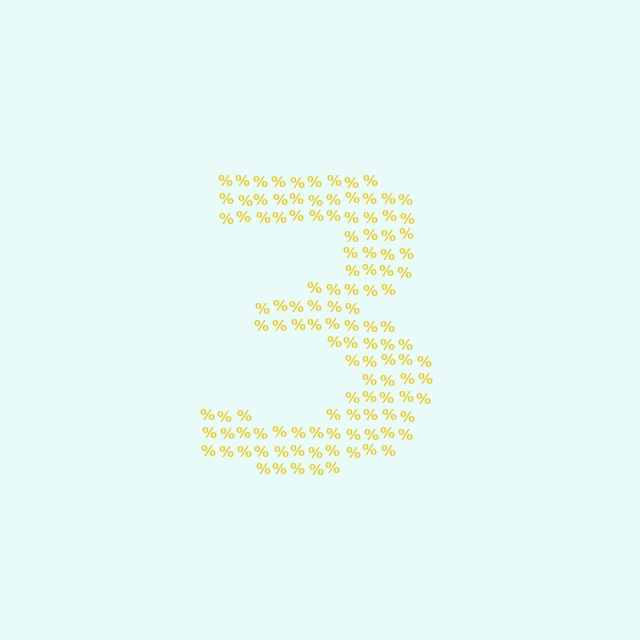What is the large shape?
The large shape is the digit 3.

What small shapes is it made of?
It is made of small percent signs.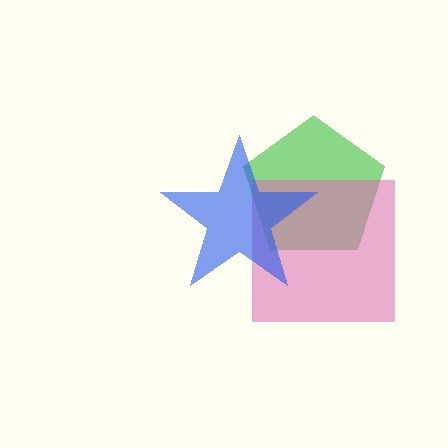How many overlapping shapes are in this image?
There are 3 overlapping shapes in the image.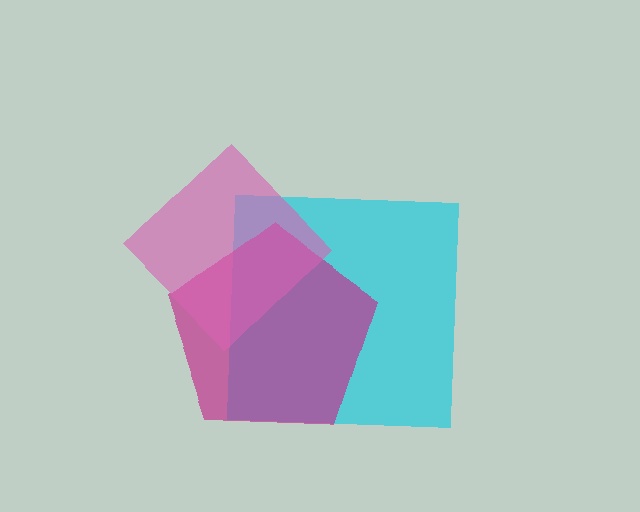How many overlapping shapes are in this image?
There are 3 overlapping shapes in the image.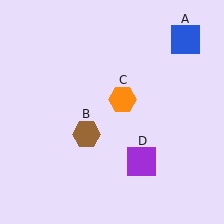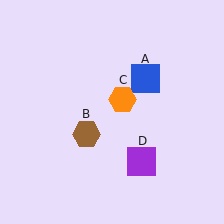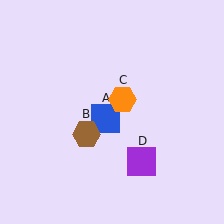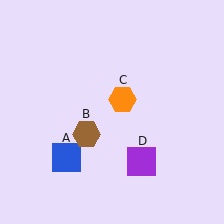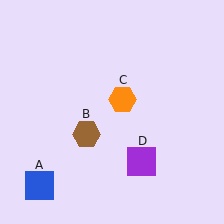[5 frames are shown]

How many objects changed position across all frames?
1 object changed position: blue square (object A).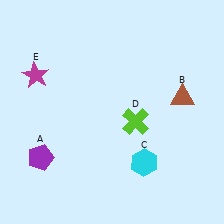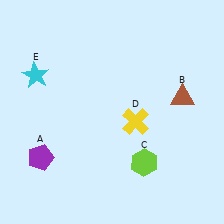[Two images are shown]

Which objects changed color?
C changed from cyan to lime. D changed from lime to yellow. E changed from magenta to cyan.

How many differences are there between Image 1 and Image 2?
There are 3 differences between the two images.